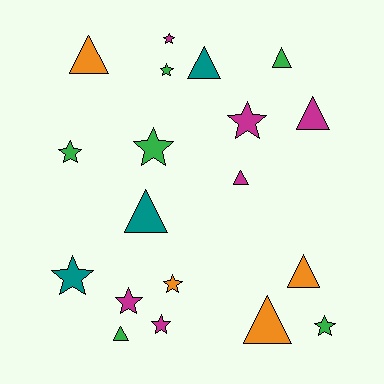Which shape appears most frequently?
Star, with 10 objects.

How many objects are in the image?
There are 19 objects.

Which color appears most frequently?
Green, with 6 objects.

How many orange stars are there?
There is 1 orange star.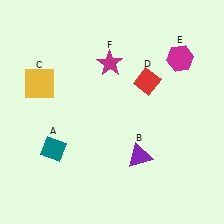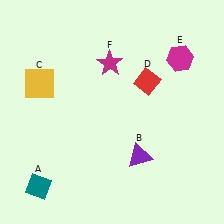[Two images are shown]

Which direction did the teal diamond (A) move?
The teal diamond (A) moved down.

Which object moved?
The teal diamond (A) moved down.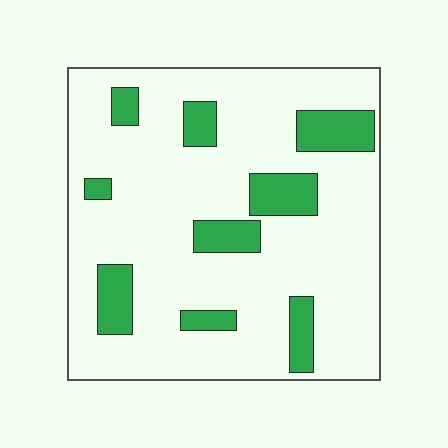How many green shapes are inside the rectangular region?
9.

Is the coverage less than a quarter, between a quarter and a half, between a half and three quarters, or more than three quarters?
Less than a quarter.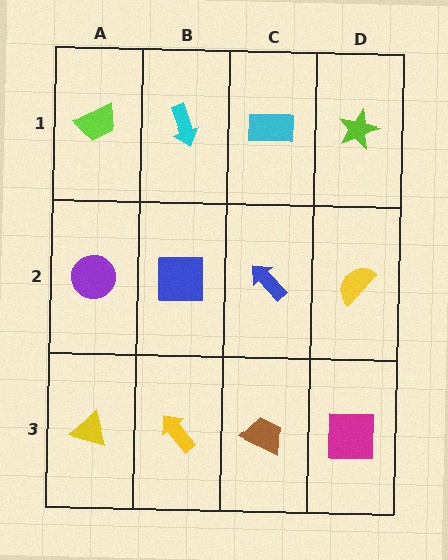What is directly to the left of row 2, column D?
A blue arrow.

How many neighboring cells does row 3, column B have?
3.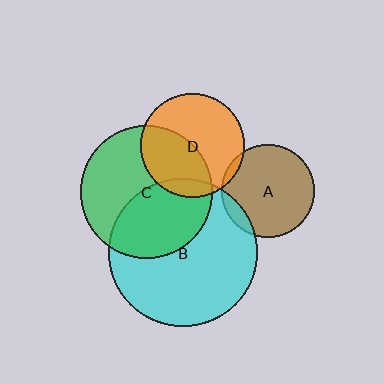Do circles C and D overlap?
Yes.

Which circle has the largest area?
Circle B (cyan).